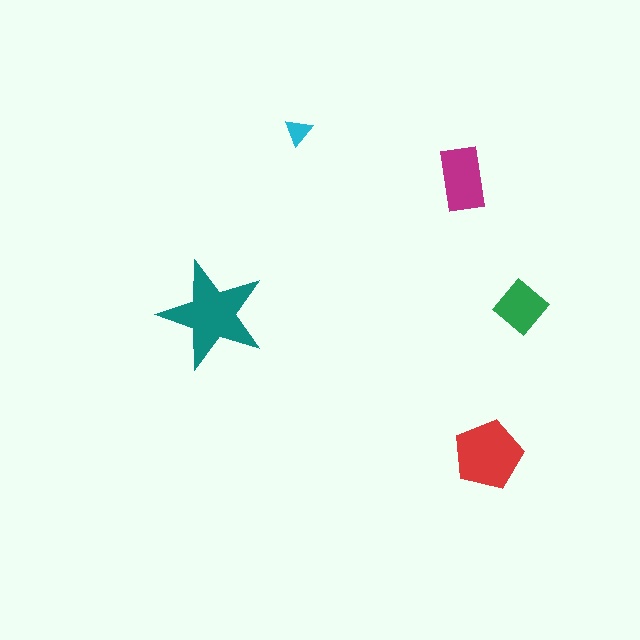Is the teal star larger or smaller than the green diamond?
Larger.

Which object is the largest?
The teal star.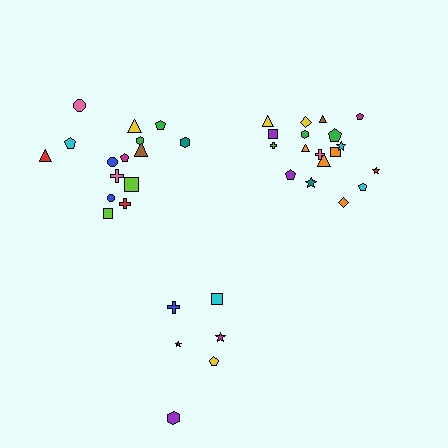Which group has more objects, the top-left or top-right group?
The top-right group.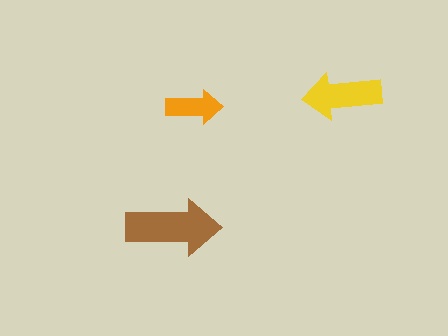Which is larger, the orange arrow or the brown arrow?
The brown one.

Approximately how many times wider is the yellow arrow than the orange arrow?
About 1.5 times wider.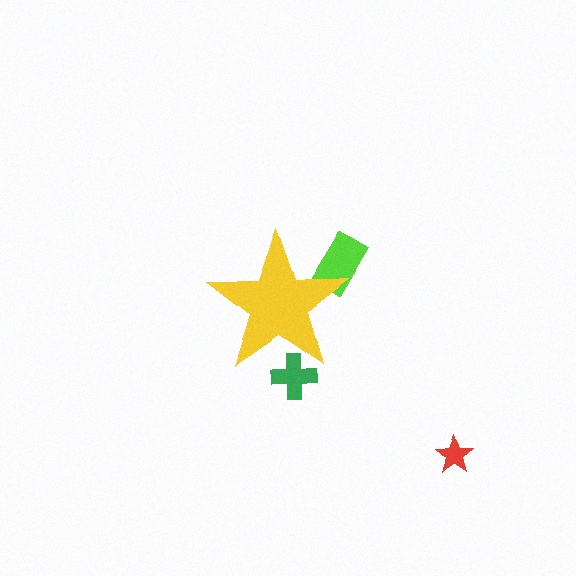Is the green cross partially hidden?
Yes, the green cross is partially hidden behind the yellow star.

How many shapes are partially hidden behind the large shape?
2 shapes are partially hidden.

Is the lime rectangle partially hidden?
Yes, the lime rectangle is partially hidden behind the yellow star.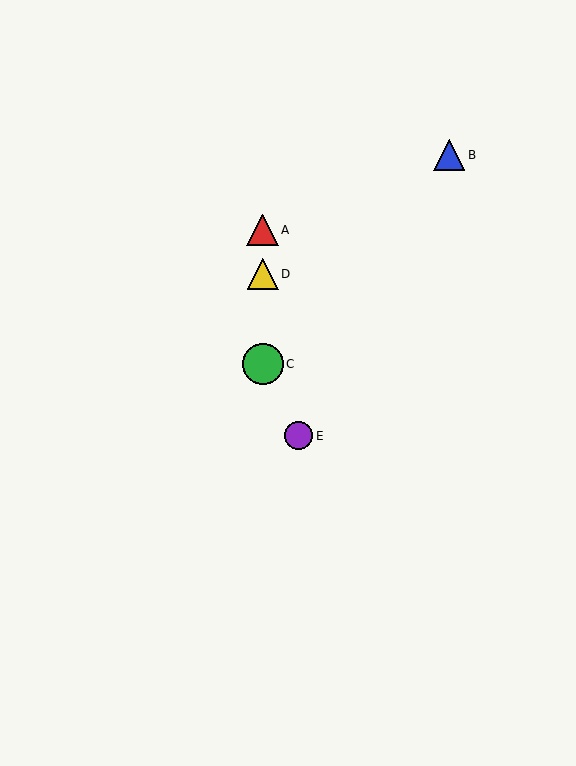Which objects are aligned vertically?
Objects A, C, D are aligned vertically.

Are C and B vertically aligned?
No, C is at x≈263 and B is at x≈449.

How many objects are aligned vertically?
3 objects (A, C, D) are aligned vertically.